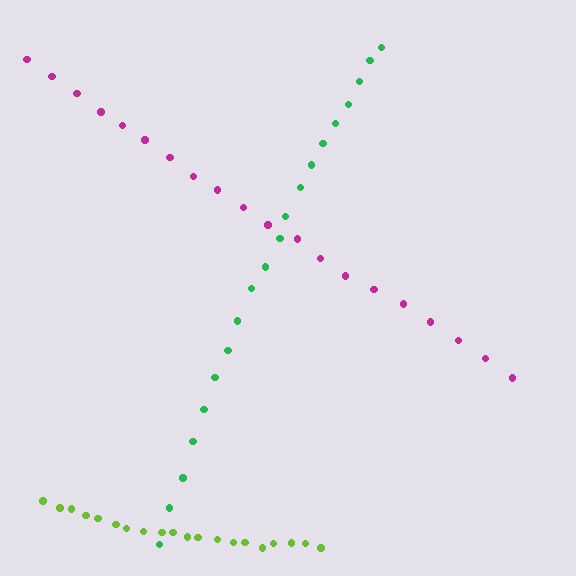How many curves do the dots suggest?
There are 3 distinct paths.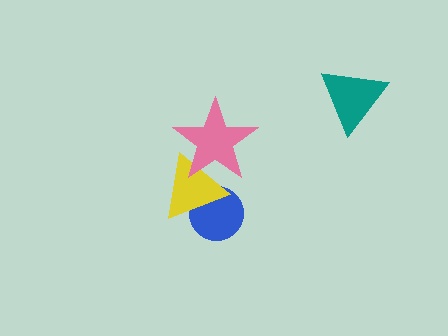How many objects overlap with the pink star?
1 object overlaps with the pink star.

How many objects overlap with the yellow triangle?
2 objects overlap with the yellow triangle.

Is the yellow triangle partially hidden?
Yes, it is partially covered by another shape.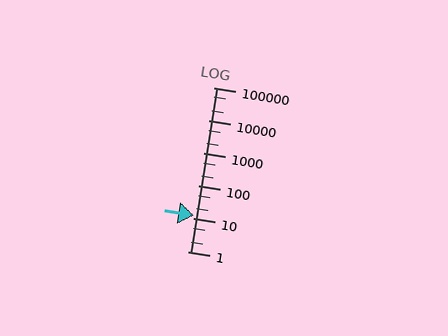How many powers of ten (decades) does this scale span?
The scale spans 5 decades, from 1 to 100000.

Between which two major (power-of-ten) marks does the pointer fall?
The pointer is between 10 and 100.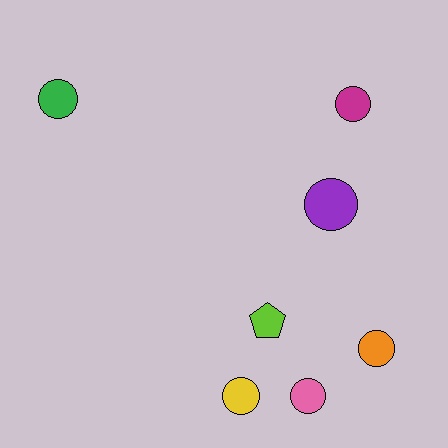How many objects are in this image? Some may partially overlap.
There are 7 objects.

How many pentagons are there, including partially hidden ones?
There is 1 pentagon.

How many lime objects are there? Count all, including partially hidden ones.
There is 1 lime object.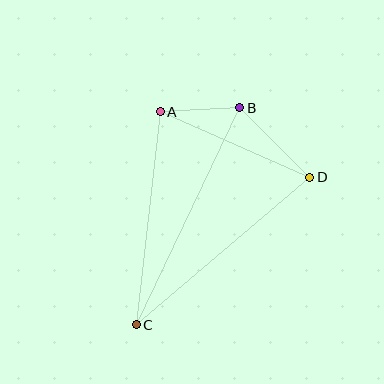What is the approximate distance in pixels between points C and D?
The distance between C and D is approximately 228 pixels.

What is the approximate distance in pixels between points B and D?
The distance between B and D is approximately 99 pixels.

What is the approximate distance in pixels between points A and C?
The distance between A and C is approximately 214 pixels.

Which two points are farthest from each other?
Points B and C are farthest from each other.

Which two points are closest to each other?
Points A and B are closest to each other.